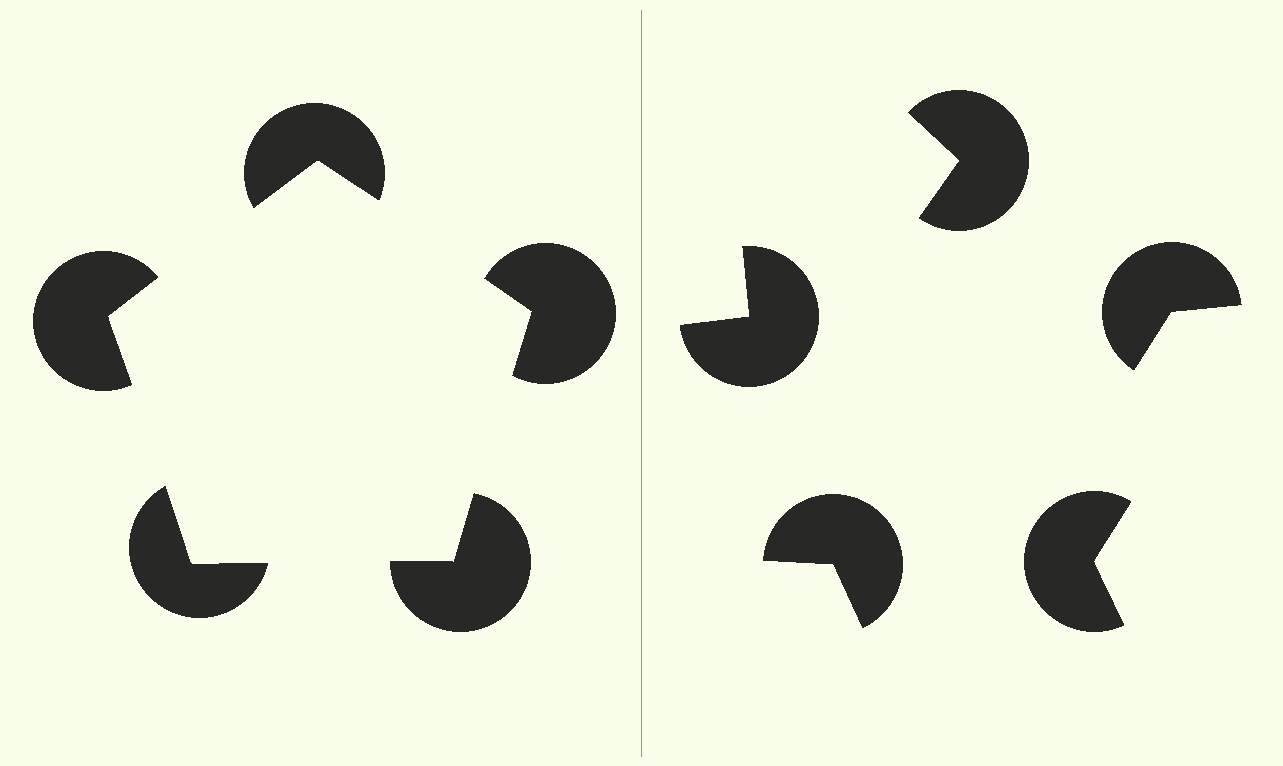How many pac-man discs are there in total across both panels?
10 — 5 on each side.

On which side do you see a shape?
An illusory pentagon appears on the left side. On the right side the wedge cuts are rotated, so no coherent shape forms.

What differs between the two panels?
The pac-man discs are positioned identically on both sides; only the wedge orientations differ. On the left they align to a pentagon; on the right they are misaligned.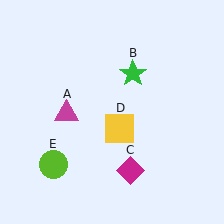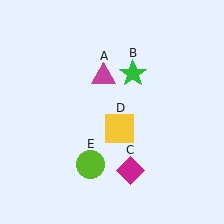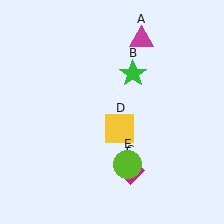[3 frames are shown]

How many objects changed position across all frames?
2 objects changed position: magenta triangle (object A), lime circle (object E).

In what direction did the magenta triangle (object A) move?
The magenta triangle (object A) moved up and to the right.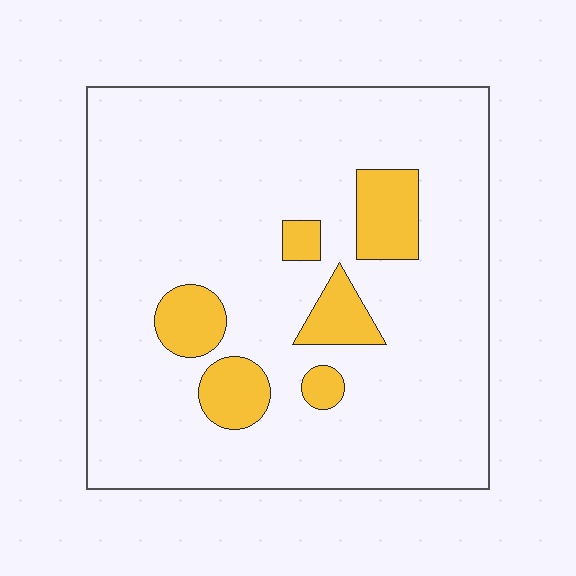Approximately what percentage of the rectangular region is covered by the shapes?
Approximately 15%.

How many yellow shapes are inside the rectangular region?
6.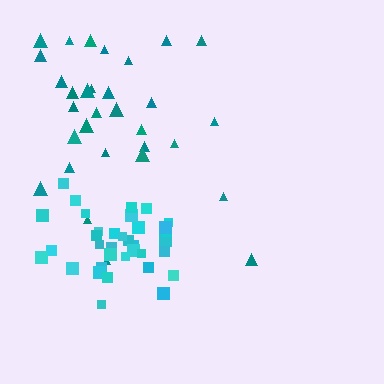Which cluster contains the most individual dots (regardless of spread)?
Cyan (35).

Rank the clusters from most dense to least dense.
cyan, teal.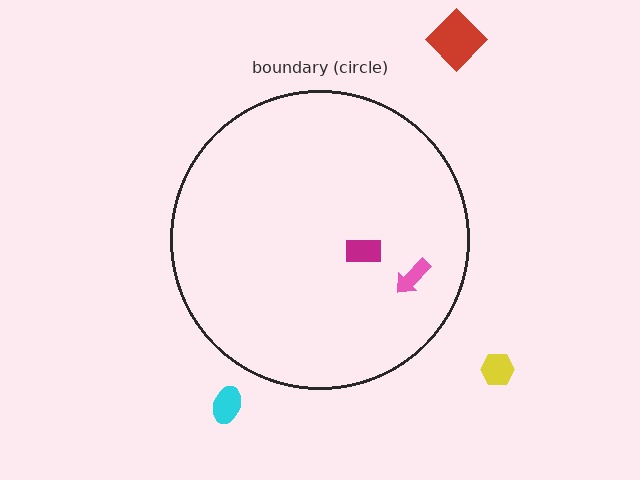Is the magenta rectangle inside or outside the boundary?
Inside.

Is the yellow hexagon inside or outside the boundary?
Outside.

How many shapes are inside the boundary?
2 inside, 3 outside.